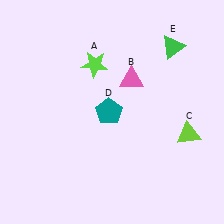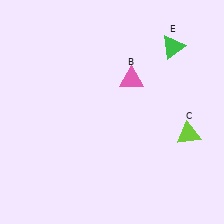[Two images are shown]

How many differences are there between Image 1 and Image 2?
There are 2 differences between the two images.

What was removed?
The teal pentagon (D), the lime star (A) were removed in Image 2.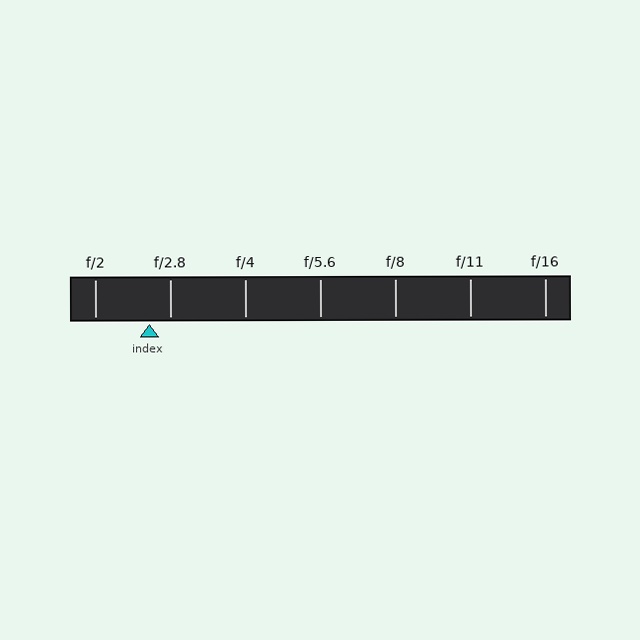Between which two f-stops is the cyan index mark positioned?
The index mark is between f/2 and f/2.8.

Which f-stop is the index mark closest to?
The index mark is closest to f/2.8.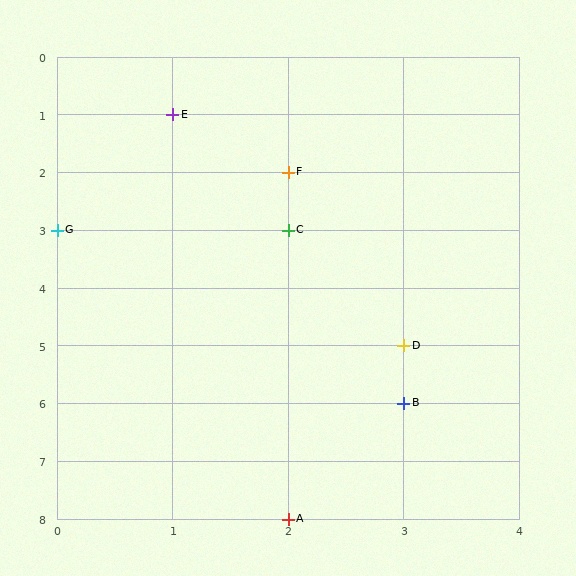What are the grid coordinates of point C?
Point C is at grid coordinates (2, 3).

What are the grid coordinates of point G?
Point G is at grid coordinates (0, 3).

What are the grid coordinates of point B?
Point B is at grid coordinates (3, 6).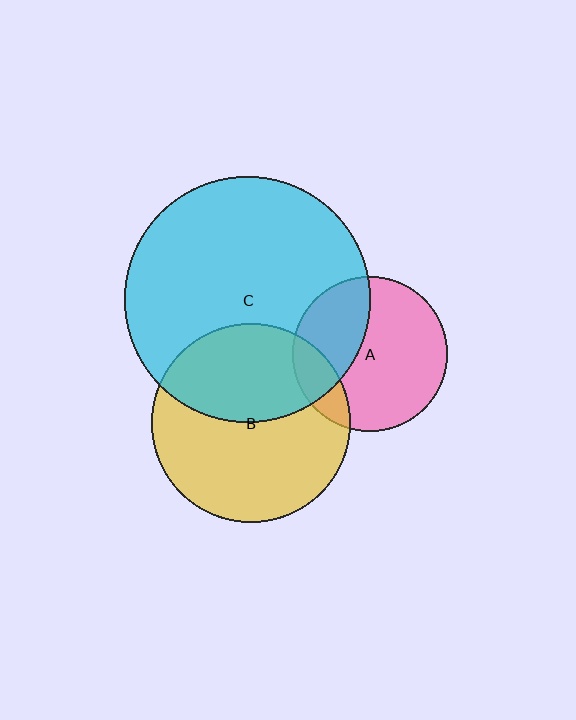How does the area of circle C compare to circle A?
Approximately 2.5 times.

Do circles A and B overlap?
Yes.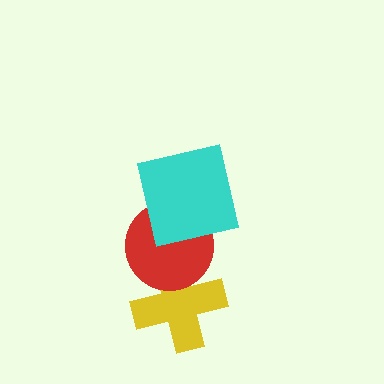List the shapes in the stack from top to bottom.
From top to bottom: the cyan square, the red circle, the yellow cross.